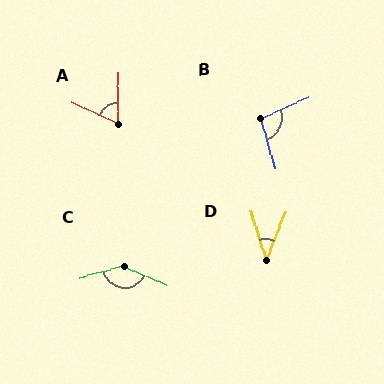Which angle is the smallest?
D, at approximately 40 degrees.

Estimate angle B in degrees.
Approximately 99 degrees.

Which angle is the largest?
C, at approximately 141 degrees.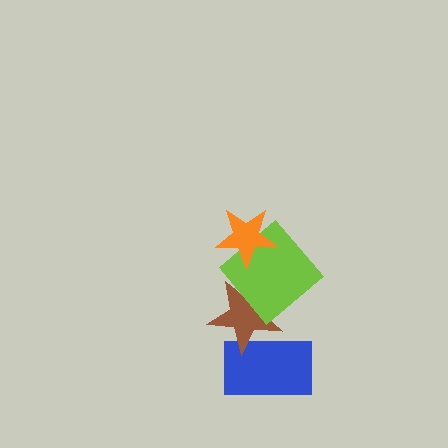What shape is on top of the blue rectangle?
The brown star is on top of the blue rectangle.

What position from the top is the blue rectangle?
The blue rectangle is 4th from the top.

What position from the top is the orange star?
The orange star is 1st from the top.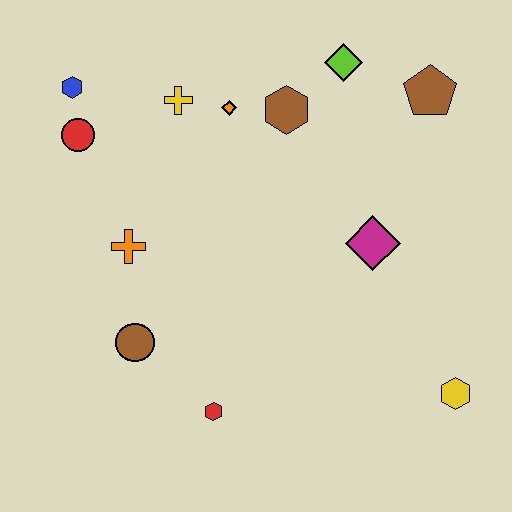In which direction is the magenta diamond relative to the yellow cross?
The magenta diamond is to the right of the yellow cross.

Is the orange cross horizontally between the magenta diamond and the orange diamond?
No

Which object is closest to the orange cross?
The brown circle is closest to the orange cross.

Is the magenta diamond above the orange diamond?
No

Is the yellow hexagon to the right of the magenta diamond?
Yes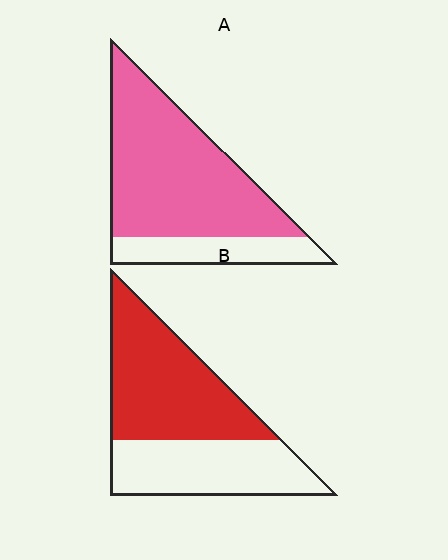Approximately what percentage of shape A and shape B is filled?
A is approximately 75% and B is approximately 55%.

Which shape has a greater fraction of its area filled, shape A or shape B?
Shape A.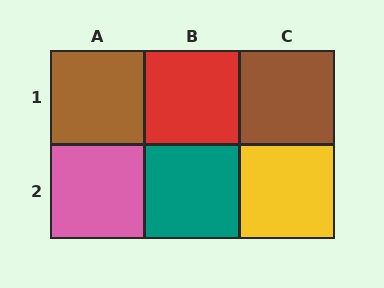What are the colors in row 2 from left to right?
Pink, teal, yellow.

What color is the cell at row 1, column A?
Brown.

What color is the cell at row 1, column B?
Red.